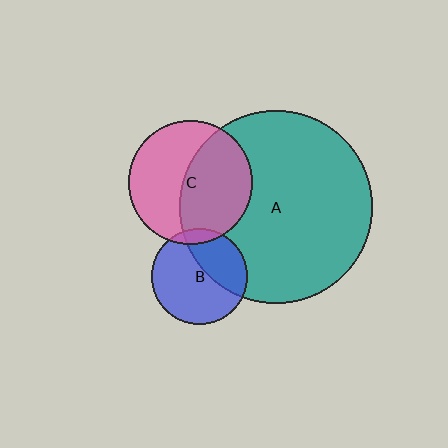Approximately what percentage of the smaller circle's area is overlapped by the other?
Approximately 10%.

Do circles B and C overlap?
Yes.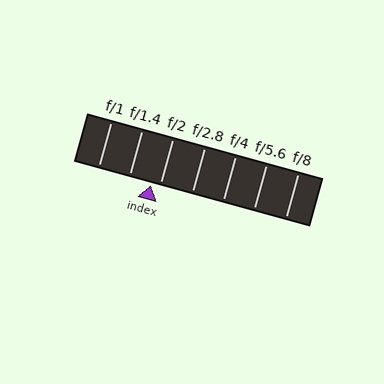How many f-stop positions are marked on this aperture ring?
There are 7 f-stop positions marked.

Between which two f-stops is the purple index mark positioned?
The index mark is between f/1.4 and f/2.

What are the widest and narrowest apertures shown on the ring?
The widest aperture shown is f/1 and the narrowest is f/8.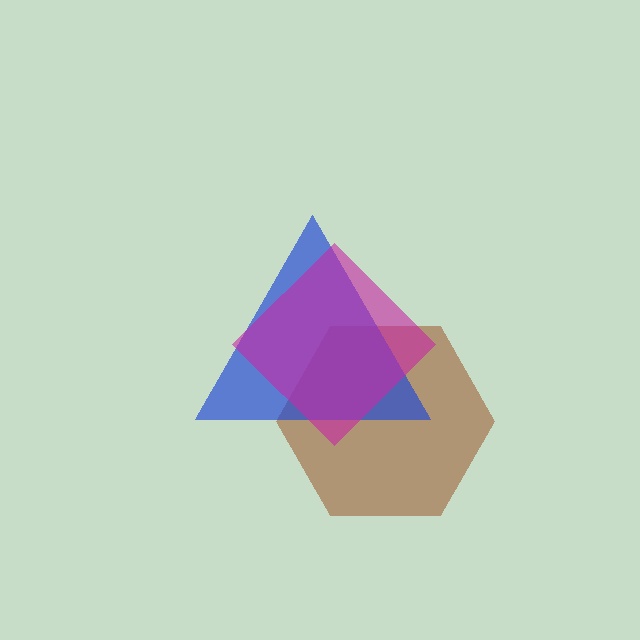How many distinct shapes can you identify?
There are 3 distinct shapes: a brown hexagon, a blue triangle, a magenta diamond.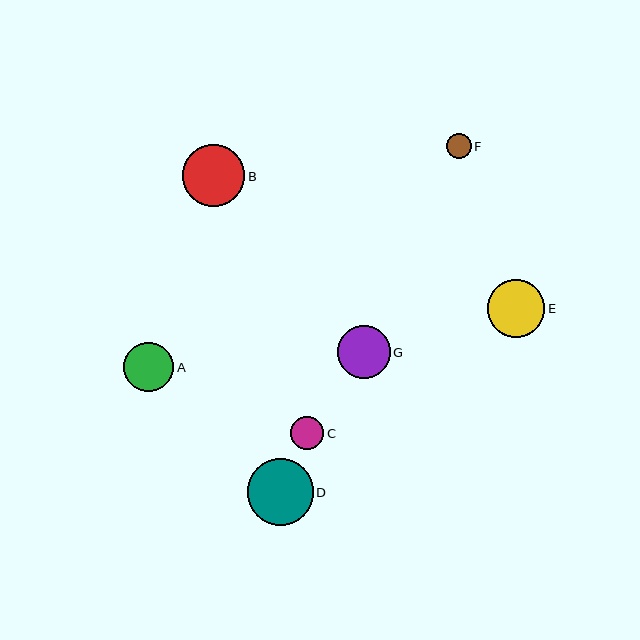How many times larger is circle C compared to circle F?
Circle C is approximately 1.3 times the size of circle F.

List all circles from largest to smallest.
From largest to smallest: D, B, E, G, A, C, F.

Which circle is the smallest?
Circle F is the smallest with a size of approximately 24 pixels.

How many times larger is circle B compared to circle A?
Circle B is approximately 1.3 times the size of circle A.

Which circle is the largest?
Circle D is the largest with a size of approximately 66 pixels.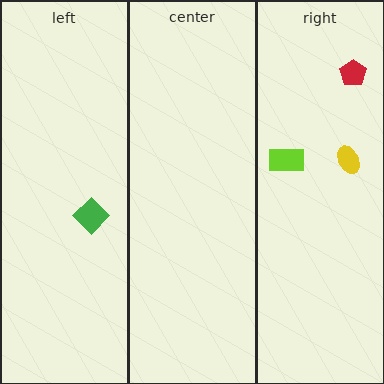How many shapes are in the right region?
3.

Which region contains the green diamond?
The left region.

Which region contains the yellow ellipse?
The right region.